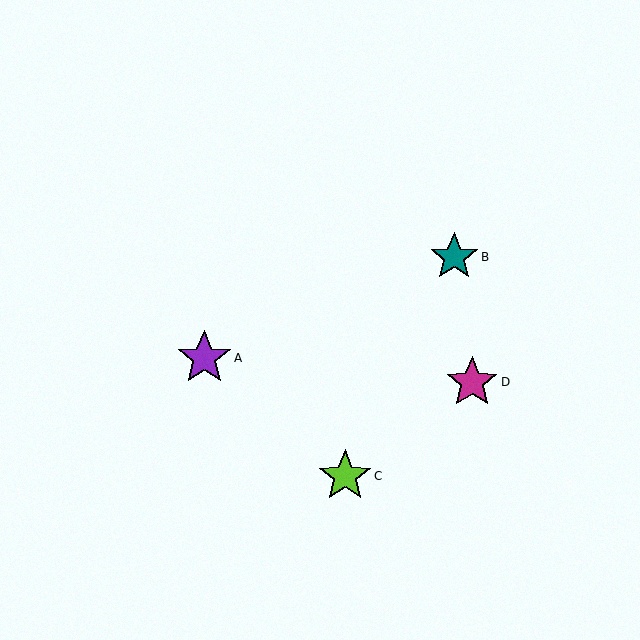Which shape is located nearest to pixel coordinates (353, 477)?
The lime star (labeled C) at (345, 476) is nearest to that location.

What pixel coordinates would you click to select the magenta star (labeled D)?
Click at (472, 382) to select the magenta star D.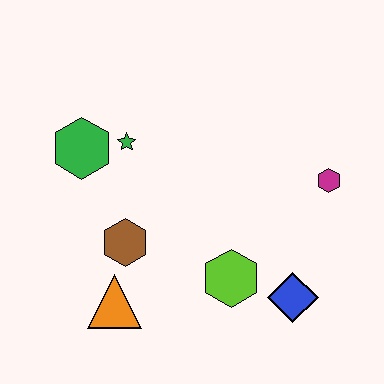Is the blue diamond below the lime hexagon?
Yes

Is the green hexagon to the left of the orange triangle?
Yes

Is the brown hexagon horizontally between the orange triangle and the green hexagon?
No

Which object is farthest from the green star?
The blue diamond is farthest from the green star.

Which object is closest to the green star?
The green hexagon is closest to the green star.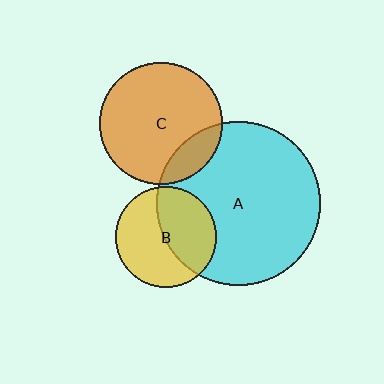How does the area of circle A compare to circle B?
Approximately 2.6 times.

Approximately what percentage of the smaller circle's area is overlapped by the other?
Approximately 45%.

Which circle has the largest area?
Circle A (cyan).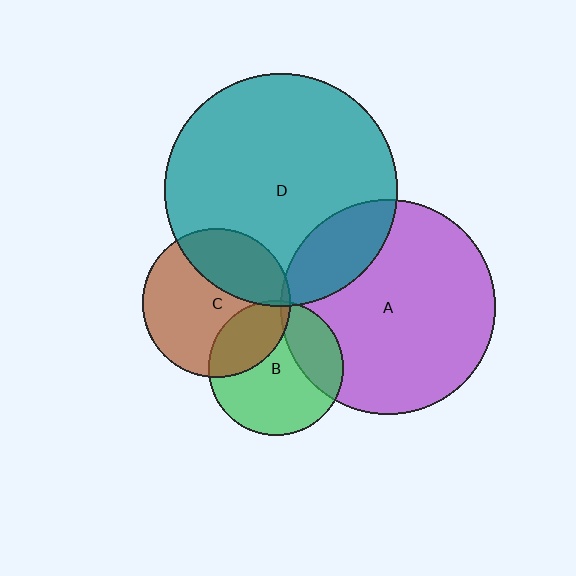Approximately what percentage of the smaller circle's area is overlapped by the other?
Approximately 5%.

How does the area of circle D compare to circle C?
Approximately 2.5 times.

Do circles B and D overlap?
Yes.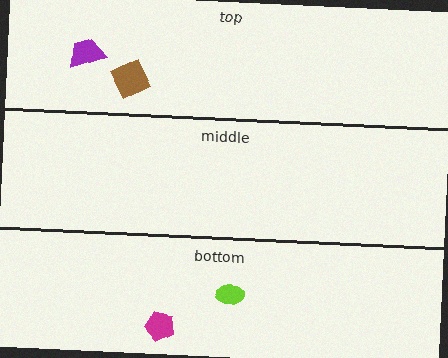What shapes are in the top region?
The brown square, the purple trapezoid.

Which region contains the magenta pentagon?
The bottom region.